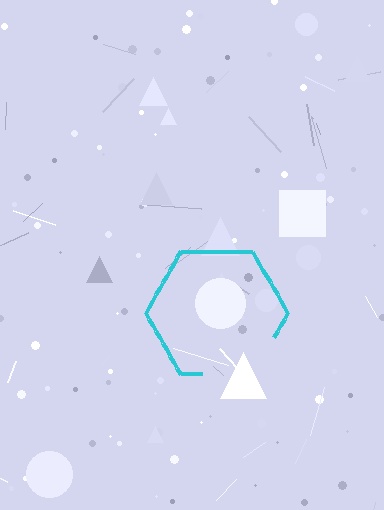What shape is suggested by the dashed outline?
The dashed outline suggests a hexagon.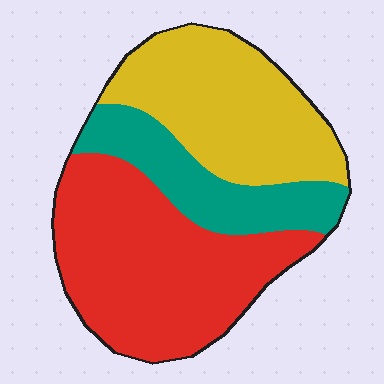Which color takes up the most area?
Red, at roughly 45%.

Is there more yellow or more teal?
Yellow.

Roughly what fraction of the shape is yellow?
Yellow covers about 35% of the shape.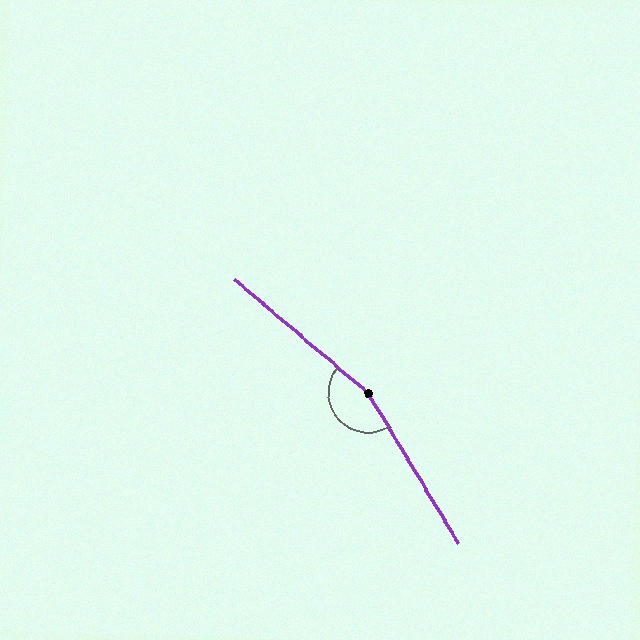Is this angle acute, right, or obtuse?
It is obtuse.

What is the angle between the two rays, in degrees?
Approximately 161 degrees.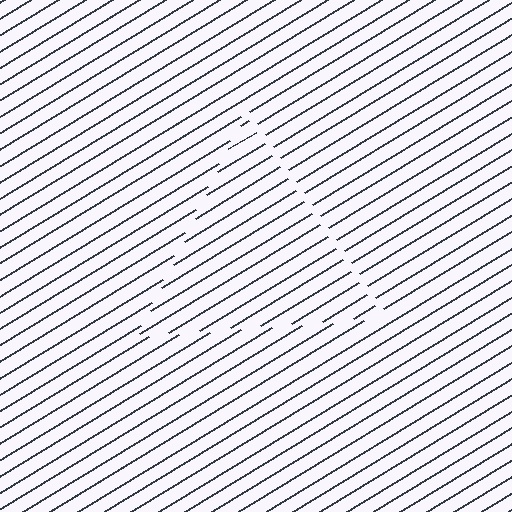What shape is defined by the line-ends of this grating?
An illusory triangle. The interior of the shape contains the same grating, shifted by half a period — the contour is defined by the phase discontinuity where line-ends from the inner and outer gratings abut.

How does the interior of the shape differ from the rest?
The interior of the shape contains the same grating, shifted by half a period — the contour is defined by the phase discontinuity where line-ends from the inner and outer gratings abut.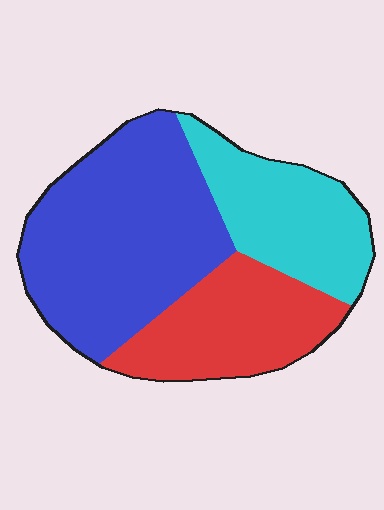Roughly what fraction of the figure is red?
Red covers 26% of the figure.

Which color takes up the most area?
Blue, at roughly 50%.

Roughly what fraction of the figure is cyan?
Cyan covers around 25% of the figure.